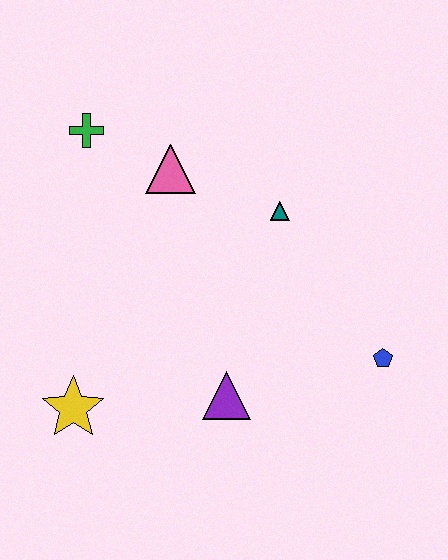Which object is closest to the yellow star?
The purple triangle is closest to the yellow star.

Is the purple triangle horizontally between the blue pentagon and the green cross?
Yes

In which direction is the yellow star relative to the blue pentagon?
The yellow star is to the left of the blue pentagon.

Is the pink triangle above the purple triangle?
Yes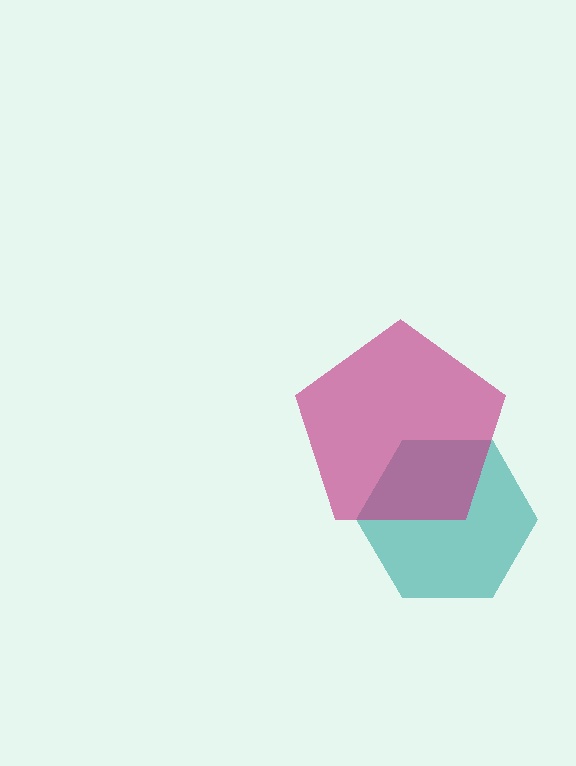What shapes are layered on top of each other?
The layered shapes are: a teal hexagon, a magenta pentagon.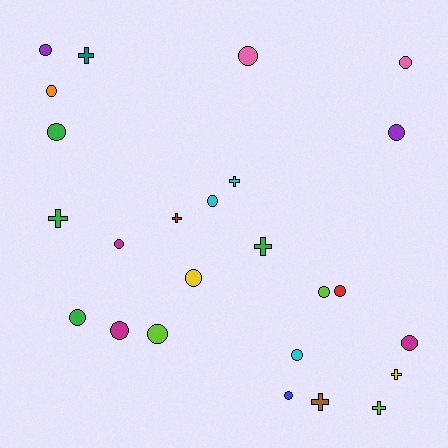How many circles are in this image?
There are 17 circles.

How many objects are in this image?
There are 25 objects.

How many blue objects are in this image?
There is 1 blue object.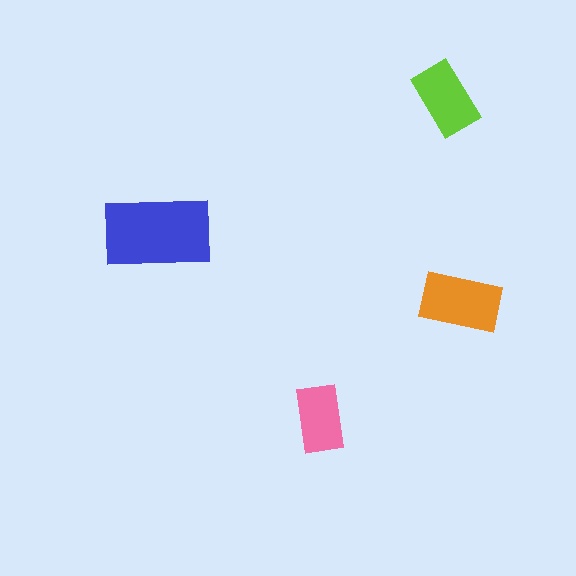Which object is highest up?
The lime rectangle is topmost.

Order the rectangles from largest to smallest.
the blue one, the orange one, the lime one, the pink one.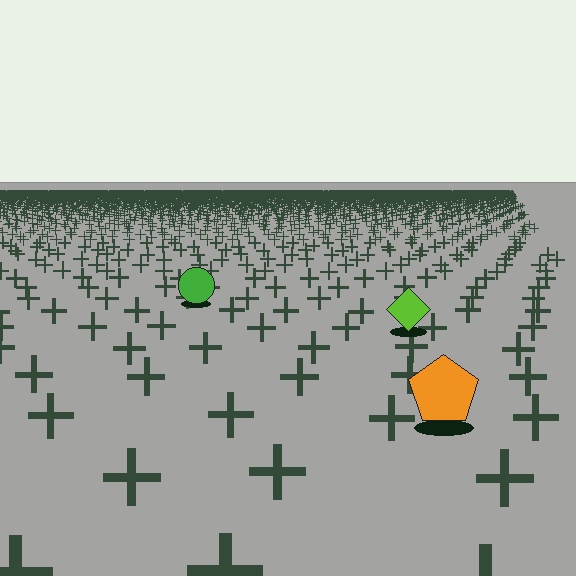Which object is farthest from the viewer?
The green circle is farthest from the viewer. It appears smaller and the ground texture around it is denser.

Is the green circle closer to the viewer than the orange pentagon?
No. The orange pentagon is closer — you can tell from the texture gradient: the ground texture is coarser near it.